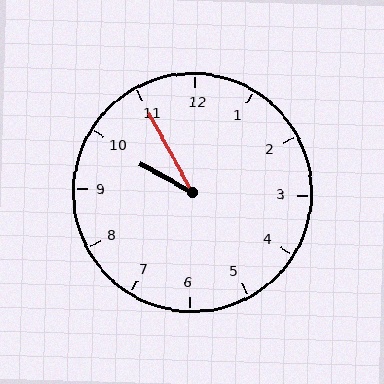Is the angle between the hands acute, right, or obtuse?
It is acute.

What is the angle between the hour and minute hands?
Approximately 32 degrees.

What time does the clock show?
9:55.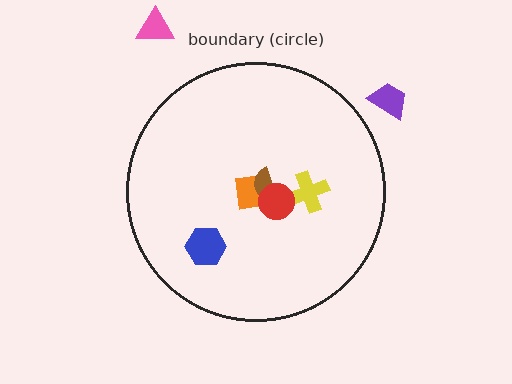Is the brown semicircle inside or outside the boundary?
Inside.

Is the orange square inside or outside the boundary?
Inside.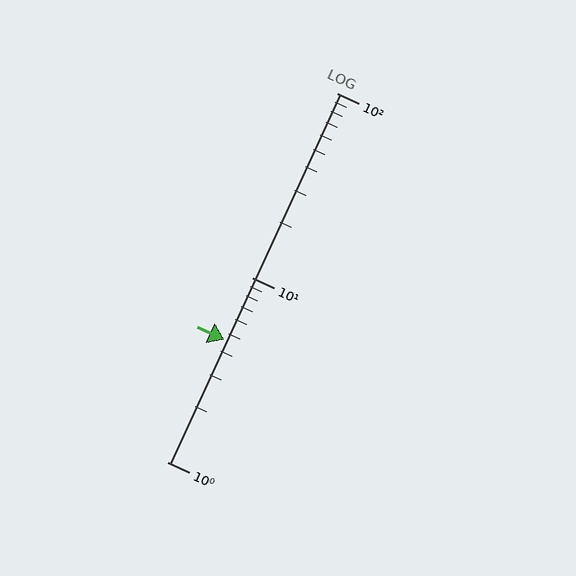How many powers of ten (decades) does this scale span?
The scale spans 2 decades, from 1 to 100.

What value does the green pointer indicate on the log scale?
The pointer indicates approximately 4.6.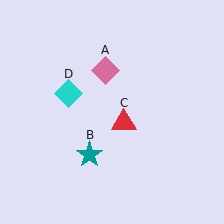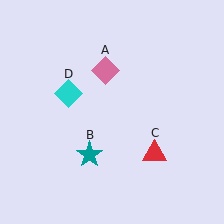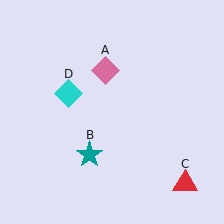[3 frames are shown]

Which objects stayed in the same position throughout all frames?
Pink diamond (object A) and teal star (object B) and cyan diamond (object D) remained stationary.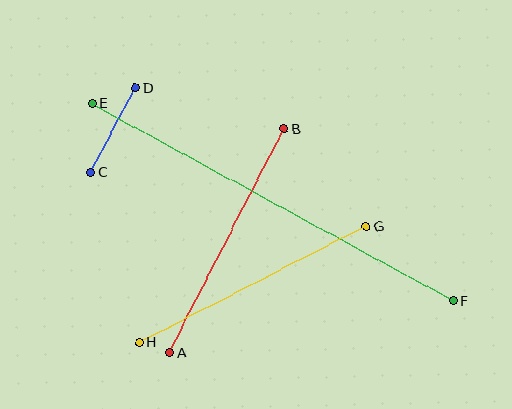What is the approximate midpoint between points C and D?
The midpoint is at approximately (113, 130) pixels.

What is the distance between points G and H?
The distance is approximately 255 pixels.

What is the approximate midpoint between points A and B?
The midpoint is at approximately (227, 241) pixels.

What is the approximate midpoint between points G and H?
The midpoint is at approximately (252, 285) pixels.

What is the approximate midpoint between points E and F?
The midpoint is at approximately (273, 202) pixels.